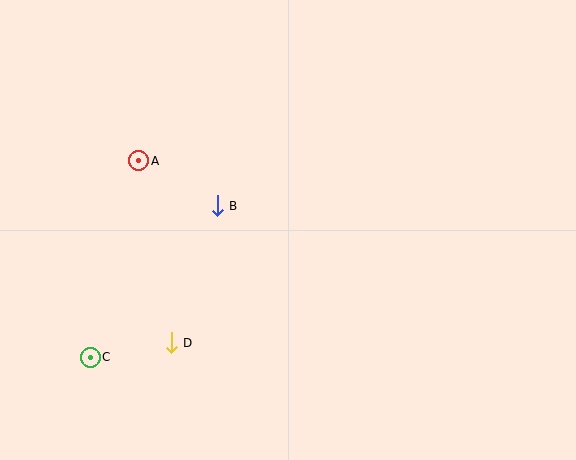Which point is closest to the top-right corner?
Point B is closest to the top-right corner.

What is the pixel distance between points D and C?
The distance between D and C is 83 pixels.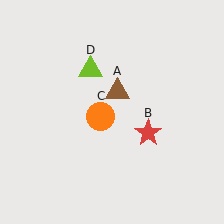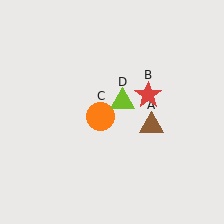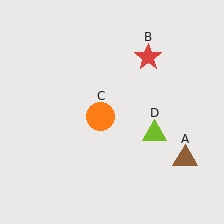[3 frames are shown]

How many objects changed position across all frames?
3 objects changed position: brown triangle (object A), red star (object B), lime triangle (object D).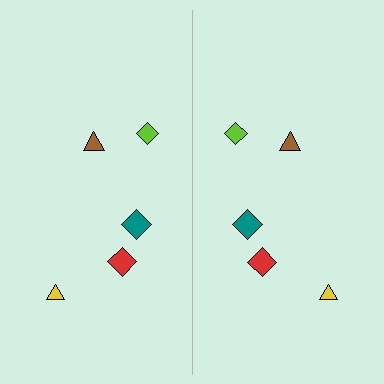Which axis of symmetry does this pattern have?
The pattern has a vertical axis of symmetry running through the center of the image.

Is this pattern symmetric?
Yes, this pattern has bilateral (reflection) symmetry.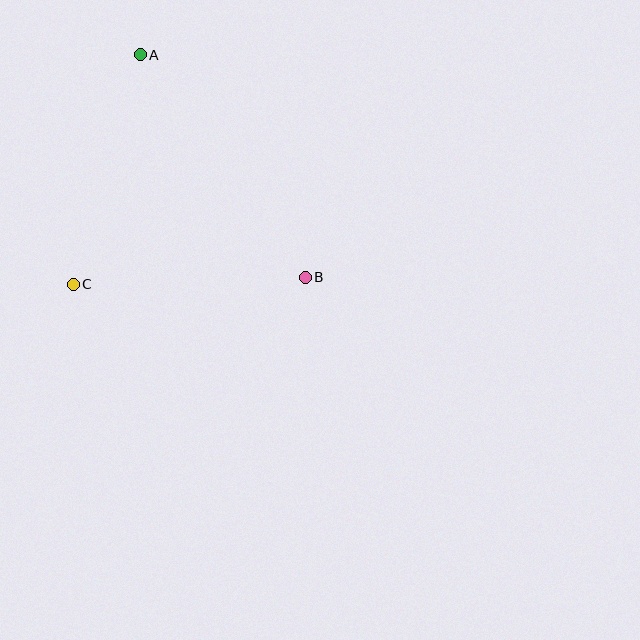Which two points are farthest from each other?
Points A and B are farthest from each other.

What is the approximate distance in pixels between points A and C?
The distance between A and C is approximately 239 pixels.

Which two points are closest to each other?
Points B and C are closest to each other.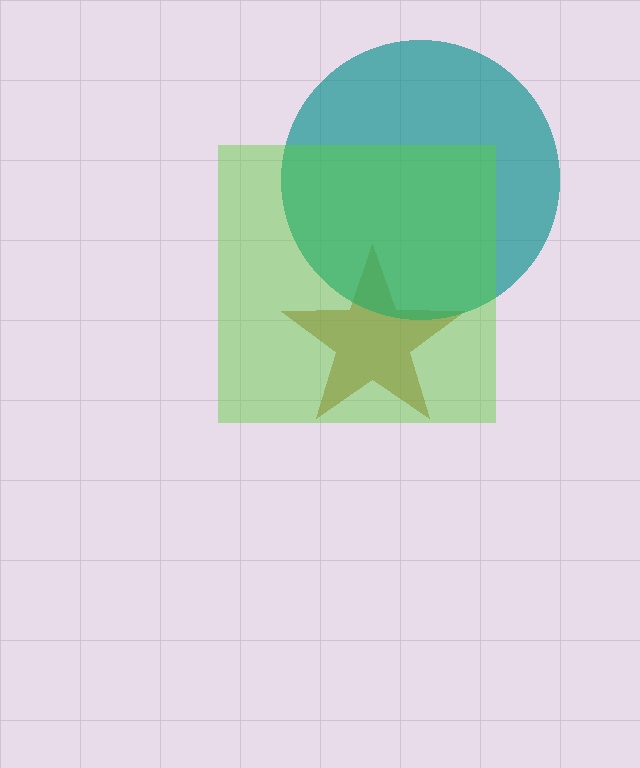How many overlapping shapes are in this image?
There are 3 overlapping shapes in the image.